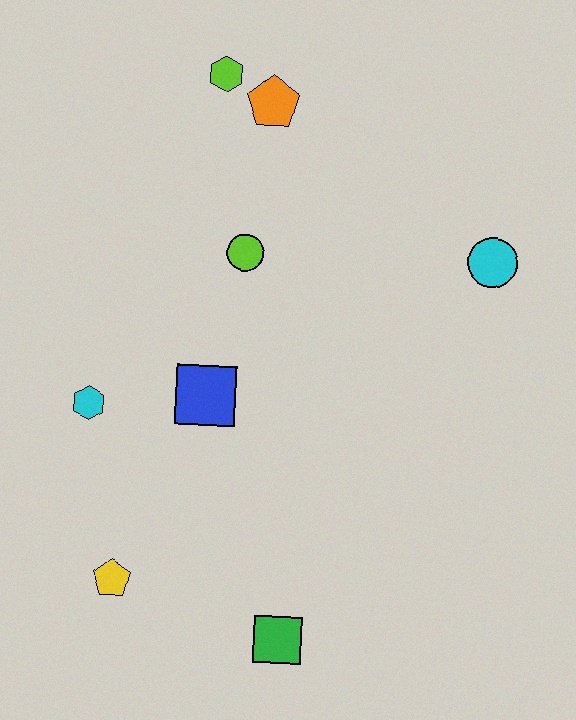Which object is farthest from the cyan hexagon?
The cyan circle is farthest from the cyan hexagon.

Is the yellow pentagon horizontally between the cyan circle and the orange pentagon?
No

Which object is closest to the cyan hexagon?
The blue square is closest to the cyan hexagon.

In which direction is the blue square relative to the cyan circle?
The blue square is to the left of the cyan circle.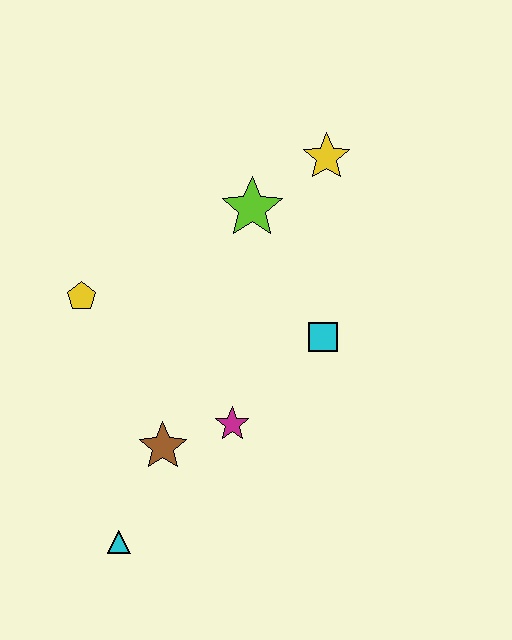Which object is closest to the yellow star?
The lime star is closest to the yellow star.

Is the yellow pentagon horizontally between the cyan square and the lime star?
No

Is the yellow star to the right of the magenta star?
Yes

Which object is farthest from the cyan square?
The cyan triangle is farthest from the cyan square.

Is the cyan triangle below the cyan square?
Yes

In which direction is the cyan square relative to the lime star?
The cyan square is below the lime star.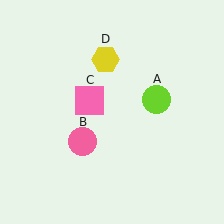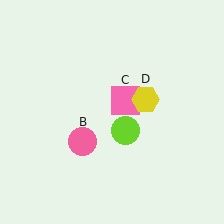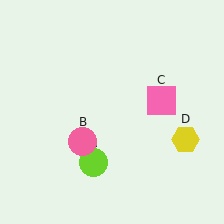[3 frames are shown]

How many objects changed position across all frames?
3 objects changed position: lime circle (object A), pink square (object C), yellow hexagon (object D).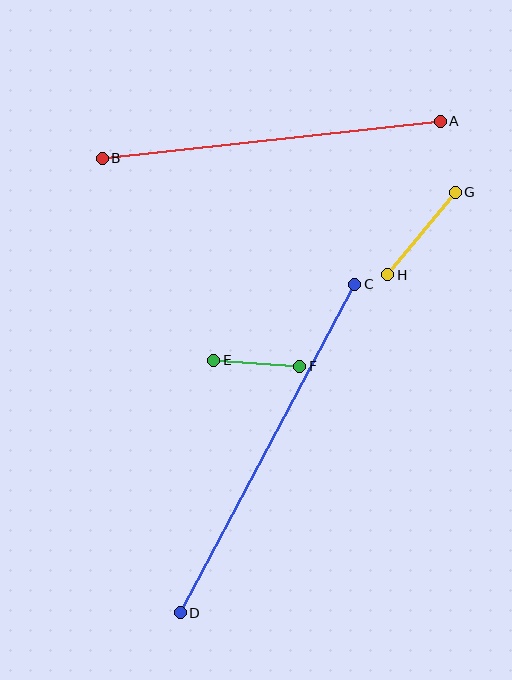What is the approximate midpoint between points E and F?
The midpoint is at approximately (257, 363) pixels.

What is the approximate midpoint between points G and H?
The midpoint is at approximately (422, 233) pixels.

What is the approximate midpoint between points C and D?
The midpoint is at approximately (268, 448) pixels.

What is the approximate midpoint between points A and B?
The midpoint is at approximately (271, 140) pixels.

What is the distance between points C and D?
The distance is approximately 372 pixels.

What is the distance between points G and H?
The distance is approximately 107 pixels.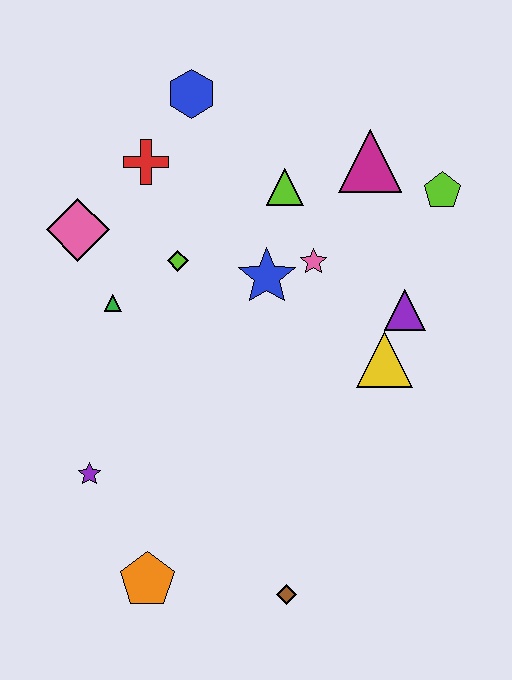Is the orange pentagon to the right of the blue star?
No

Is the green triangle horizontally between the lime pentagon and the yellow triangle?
No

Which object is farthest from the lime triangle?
The orange pentagon is farthest from the lime triangle.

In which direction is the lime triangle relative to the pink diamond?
The lime triangle is to the right of the pink diamond.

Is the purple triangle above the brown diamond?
Yes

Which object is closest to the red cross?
The blue hexagon is closest to the red cross.